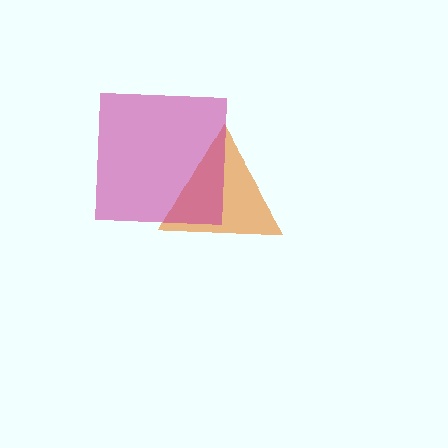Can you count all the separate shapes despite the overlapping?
Yes, there are 2 separate shapes.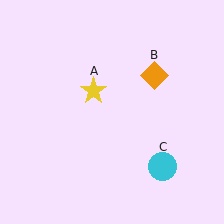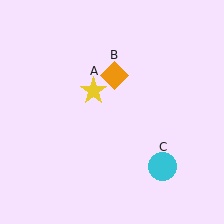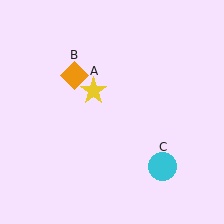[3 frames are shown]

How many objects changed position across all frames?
1 object changed position: orange diamond (object B).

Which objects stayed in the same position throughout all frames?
Yellow star (object A) and cyan circle (object C) remained stationary.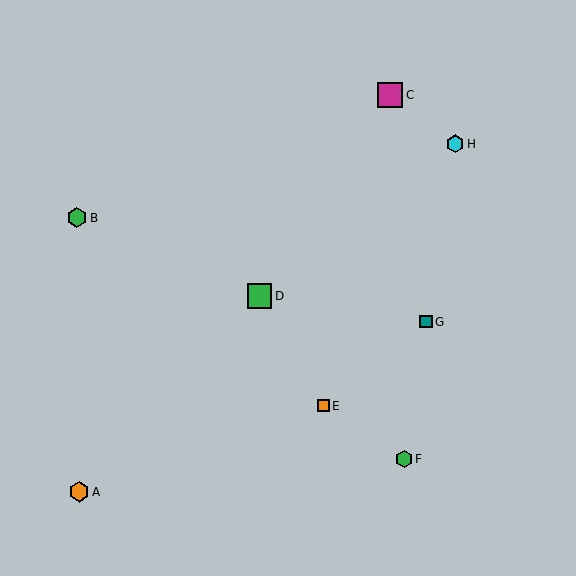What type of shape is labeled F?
Shape F is a green hexagon.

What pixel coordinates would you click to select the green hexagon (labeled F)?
Click at (404, 459) to select the green hexagon F.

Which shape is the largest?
The magenta square (labeled C) is the largest.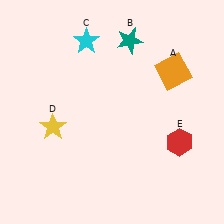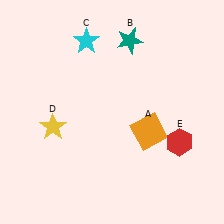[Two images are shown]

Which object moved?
The orange square (A) moved down.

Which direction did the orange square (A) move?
The orange square (A) moved down.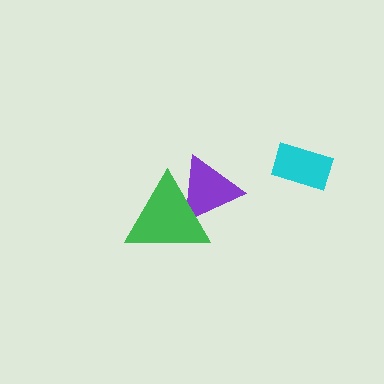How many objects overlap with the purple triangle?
1 object overlaps with the purple triangle.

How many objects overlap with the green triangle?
1 object overlaps with the green triangle.